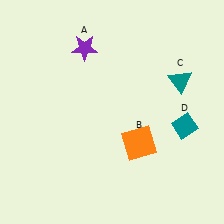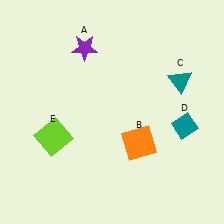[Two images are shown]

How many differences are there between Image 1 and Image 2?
There is 1 difference between the two images.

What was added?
A lime square (E) was added in Image 2.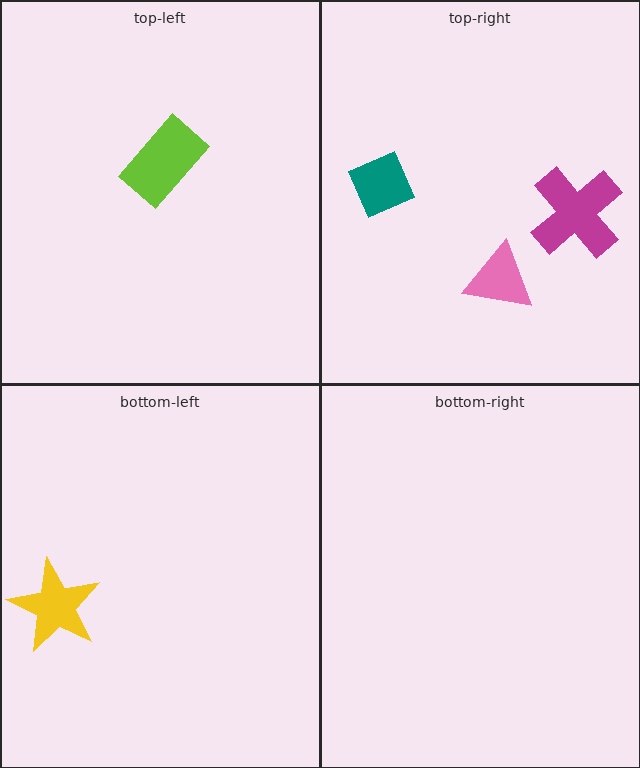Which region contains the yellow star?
The bottom-left region.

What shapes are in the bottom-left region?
The yellow star.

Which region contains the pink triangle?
The top-right region.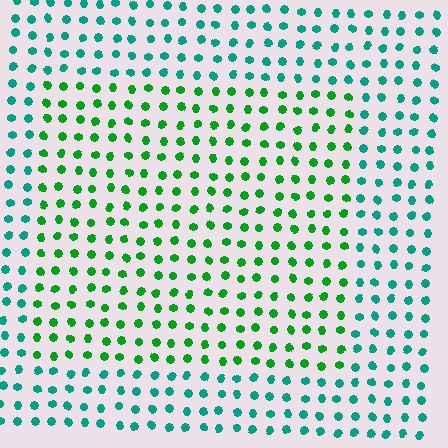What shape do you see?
I see a rectangle.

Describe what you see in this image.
The image is filled with small teal elements in a uniform arrangement. A rectangle-shaped region is visible where the elements are tinted to a slightly different hue, forming a subtle color boundary.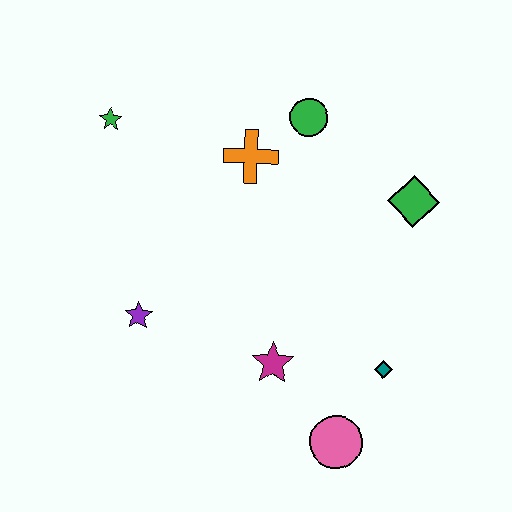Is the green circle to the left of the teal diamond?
Yes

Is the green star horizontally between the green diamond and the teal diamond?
No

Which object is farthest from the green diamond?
The green star is farthest from the green diamond.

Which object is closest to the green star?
The orange cross is closest to the green star.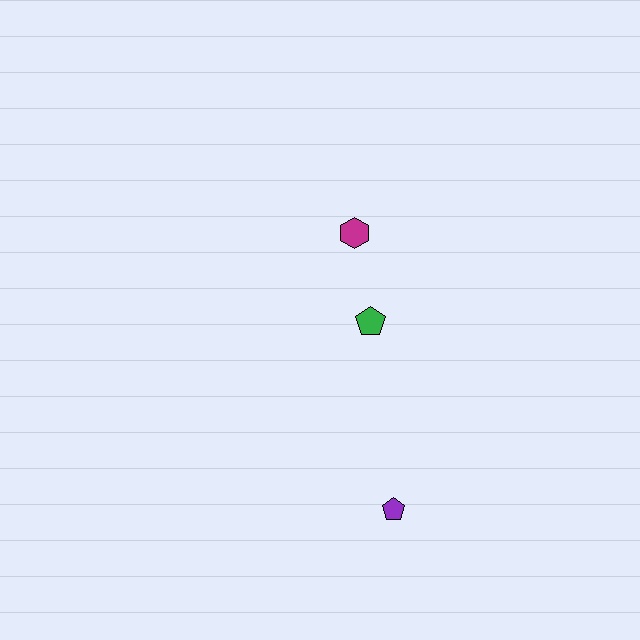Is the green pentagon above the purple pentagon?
Yes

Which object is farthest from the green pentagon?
The purple pentagon is farthest from the green pentagon.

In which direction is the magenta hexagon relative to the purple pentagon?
The magenta hexagon is above the purple pentagon.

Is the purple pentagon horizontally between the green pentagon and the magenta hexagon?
No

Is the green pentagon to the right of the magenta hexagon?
Yes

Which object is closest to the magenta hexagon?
The green pentagon is closest to the magenta hexagon.